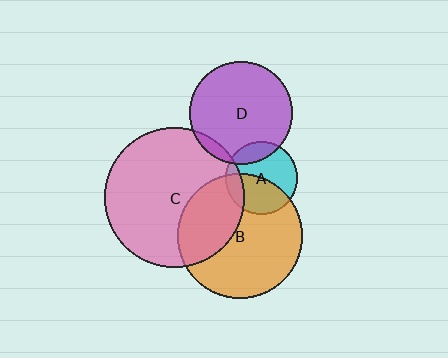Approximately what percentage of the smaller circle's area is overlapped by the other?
Approximately 5%.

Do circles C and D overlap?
Yes.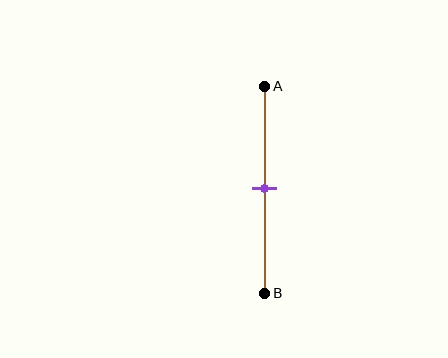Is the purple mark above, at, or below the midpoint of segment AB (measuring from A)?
The purple mark is approximately at the midpoint of segment AB.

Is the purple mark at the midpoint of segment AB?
Yes, the mark is approximately at the midpoint.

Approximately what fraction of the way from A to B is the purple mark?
The purple mark is approximately 50% of the way from A to B.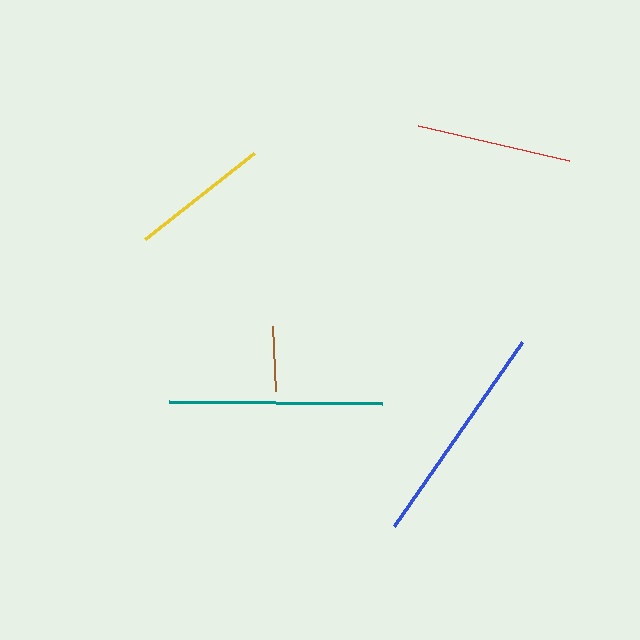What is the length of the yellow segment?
The yellow segment is approximately 139 pixels long.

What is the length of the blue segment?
The blue segment is approximately 224 pixels long.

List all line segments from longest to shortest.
From longest to shortest: blue, teal, red, yellow, brown.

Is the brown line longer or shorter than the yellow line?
The yellow line is longer than the brown line.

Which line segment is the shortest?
The brown line is the shortest at approximately 65 pixels.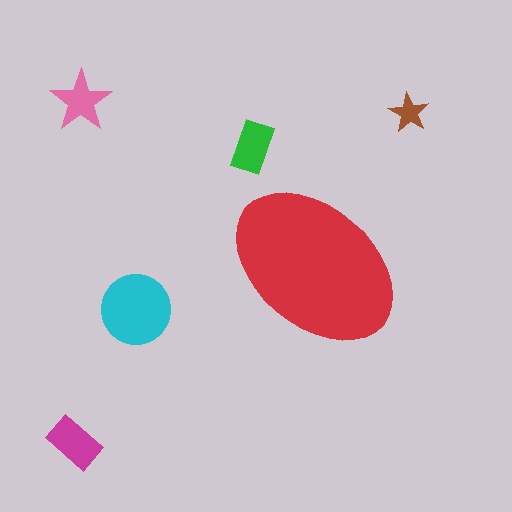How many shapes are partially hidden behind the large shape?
0 shapes are partially hidden.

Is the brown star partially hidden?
No, the brown star is fully visible.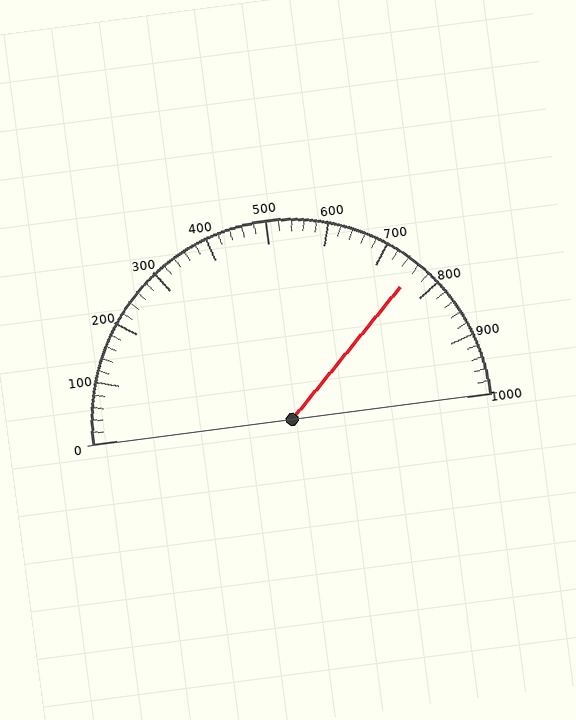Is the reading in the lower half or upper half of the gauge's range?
The reading is in the upper half of the range (0 to 1000).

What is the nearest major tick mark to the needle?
The nearest major tick mark is 800.